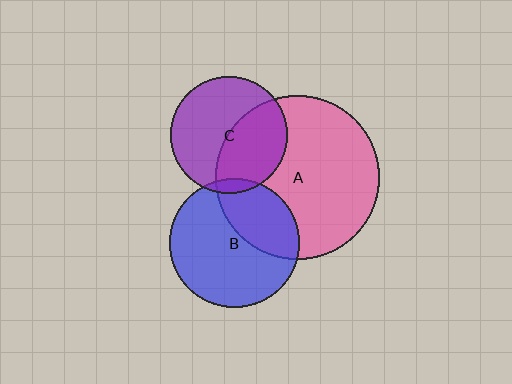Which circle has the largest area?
Circle A (pink).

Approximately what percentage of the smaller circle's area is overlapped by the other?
Approximately 45%.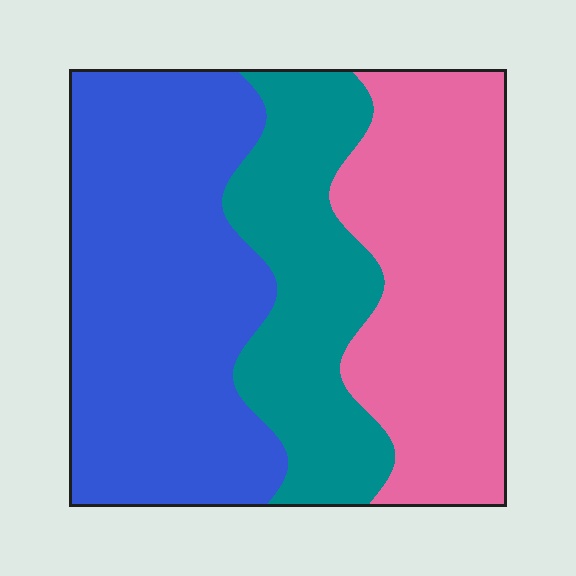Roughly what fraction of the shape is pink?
Pink covers 33% of the shape.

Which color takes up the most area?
Blue, at roughly 45%.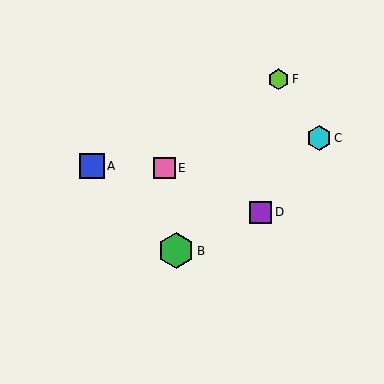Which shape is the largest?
The green hexagon (labeled B) is the largest.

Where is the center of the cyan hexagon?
The center of the cyan hexagon is at (319, 138).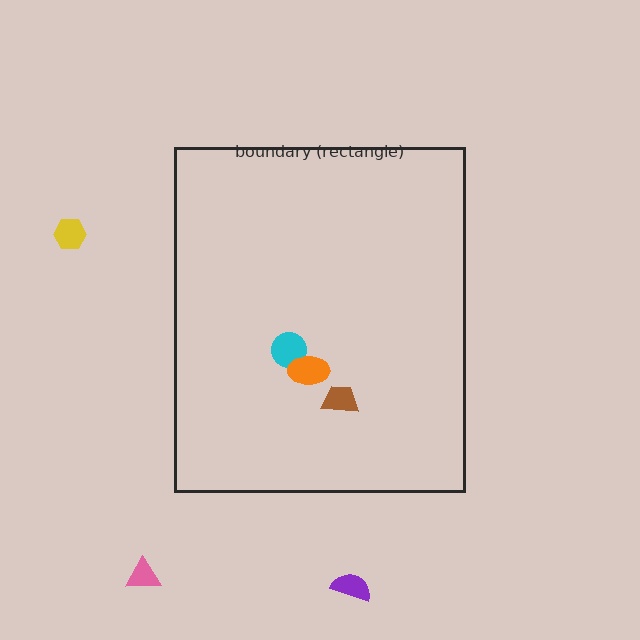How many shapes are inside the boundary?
3 inside, 3 outside.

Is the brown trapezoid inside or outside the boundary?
Inside.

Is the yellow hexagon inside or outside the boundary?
Outside.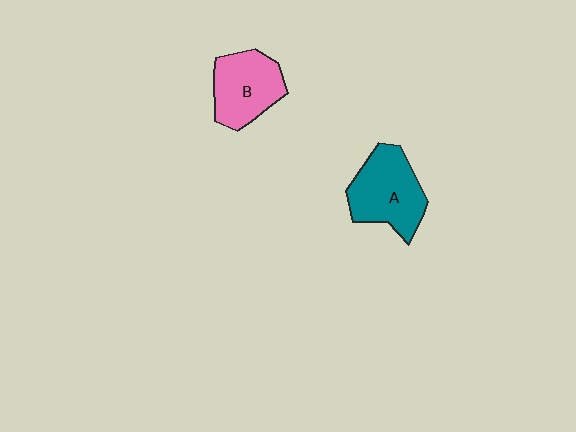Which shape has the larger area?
Shape A (teal).